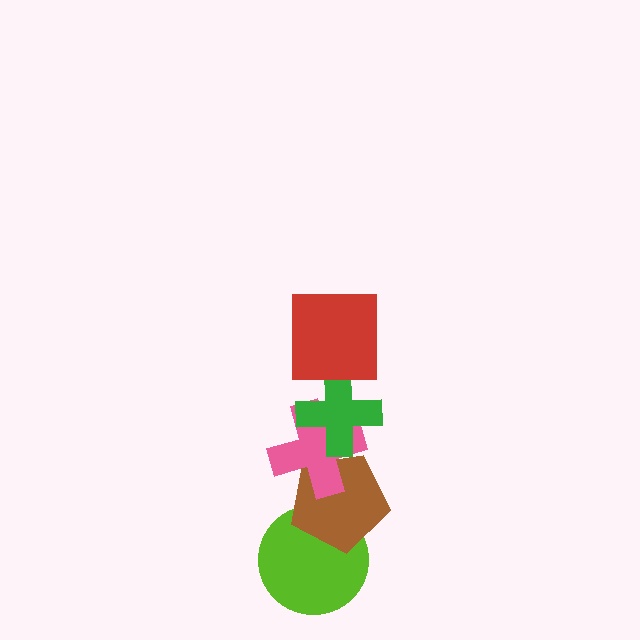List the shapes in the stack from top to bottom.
From top to bottom: the red square, the green cross, the pink cross, the brown pentagon, the lime circle.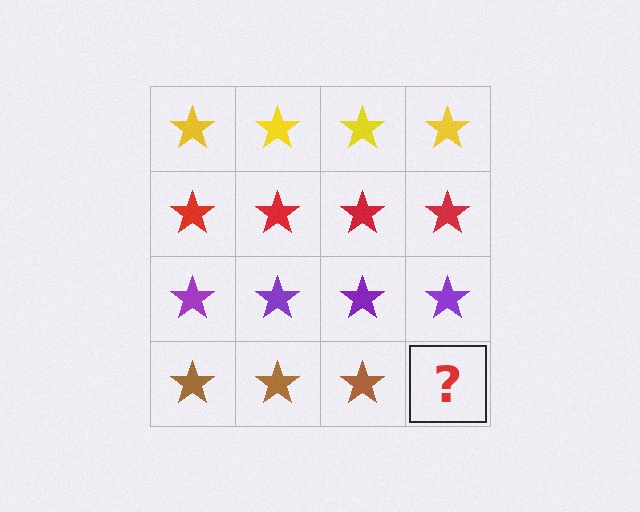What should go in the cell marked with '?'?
The missing cell should contain a brown star.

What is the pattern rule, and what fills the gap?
The rule is that each row has a consistent color. The gap should be filled with a brown star.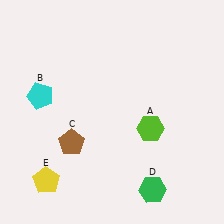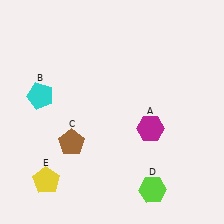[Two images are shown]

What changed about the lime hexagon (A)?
In Image 1, A is lime. In Image 2, it changed to magenta.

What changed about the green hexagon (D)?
In Image 1, D is green. In Image 2, it changed to lime.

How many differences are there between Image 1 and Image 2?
There are 2 differences between the two images.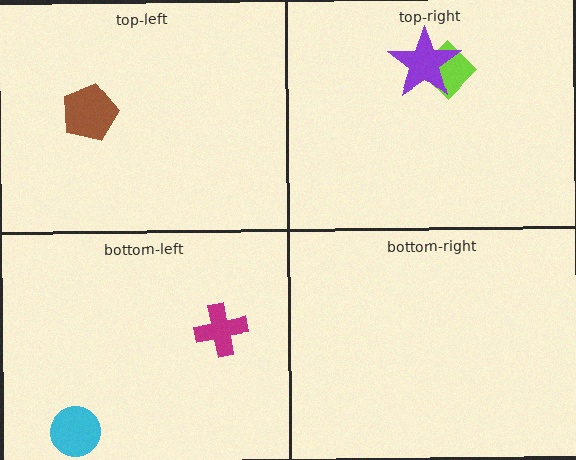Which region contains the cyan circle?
The bottom-left region.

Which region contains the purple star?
The top-right region.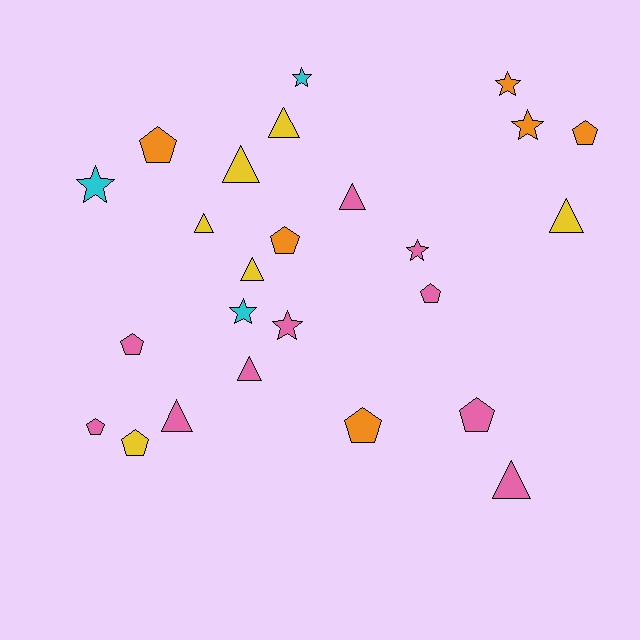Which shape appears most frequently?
Triangle, with 9 objects.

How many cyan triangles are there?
There are no cyan triangles.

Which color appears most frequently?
Pink, with 10 objects.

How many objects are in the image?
There are 25 objects.